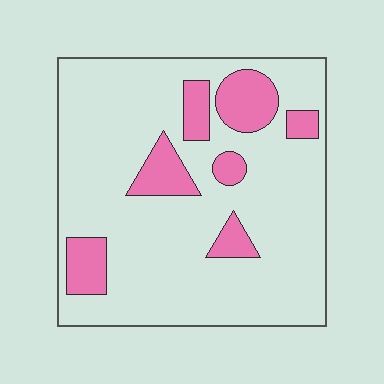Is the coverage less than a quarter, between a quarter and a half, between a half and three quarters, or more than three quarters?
Less than a quarter.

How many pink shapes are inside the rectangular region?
7.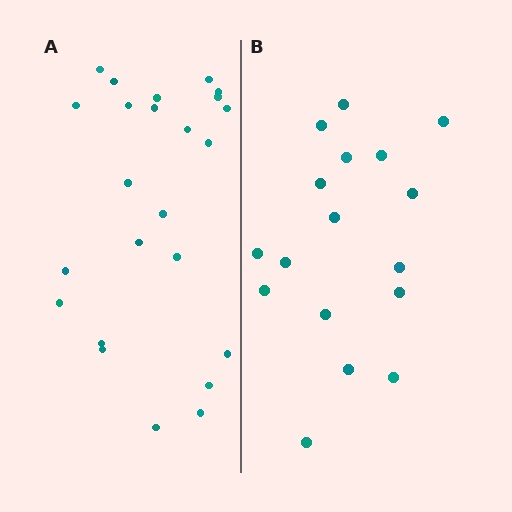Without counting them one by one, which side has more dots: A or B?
Region A (the left region) has more dots.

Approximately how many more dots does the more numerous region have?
Region A has roughly 8 or so more dots than region B.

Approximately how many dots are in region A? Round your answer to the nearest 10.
About 20 dots. (The exact count is 24, which rounds to 20.)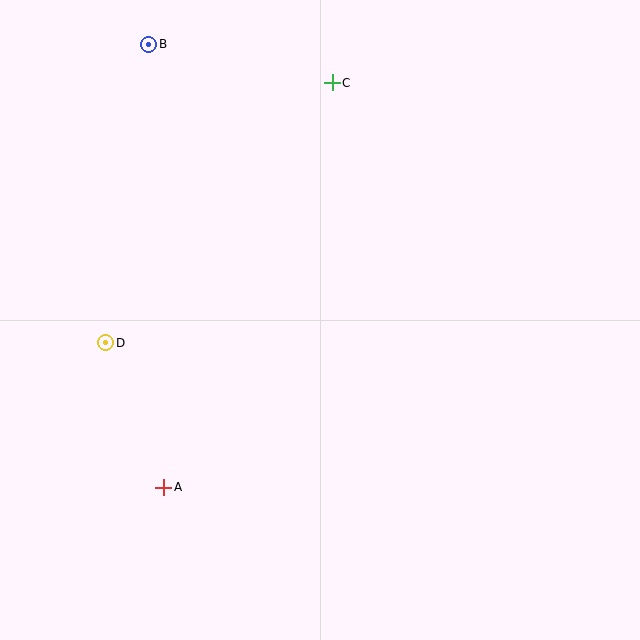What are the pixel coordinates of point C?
Point C is at (332, 83).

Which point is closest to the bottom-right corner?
Point A is closest to the bottom-right corner.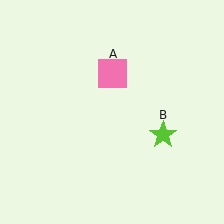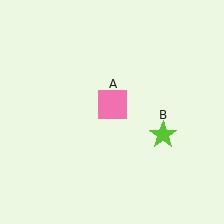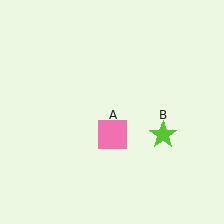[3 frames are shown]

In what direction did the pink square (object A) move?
The pink square (object A) moved down.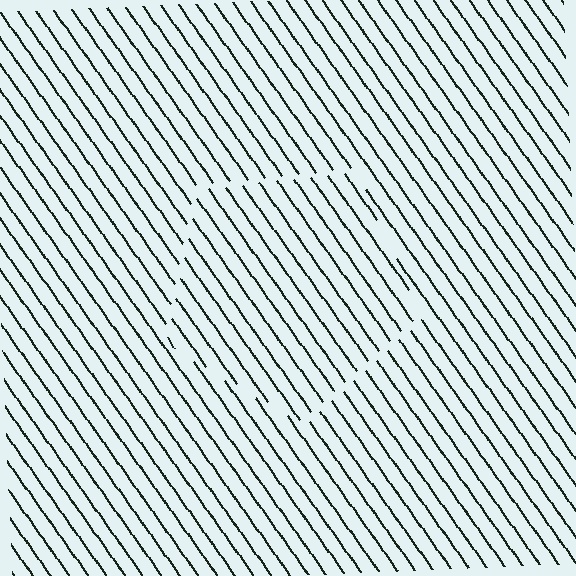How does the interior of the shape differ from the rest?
The interior of the shape contains the same grating, shifted by half a period — the contour is defined by the phase discontinuity where line-ends from the inner and outer gratings abut.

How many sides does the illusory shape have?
5 sides — the line-ends trace a pentagon.